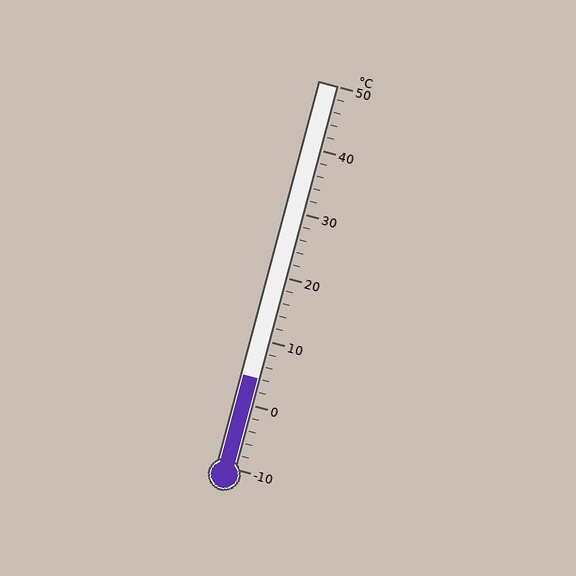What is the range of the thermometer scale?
The thermometer scale ranges from -10°C to 50°C.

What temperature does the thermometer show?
The thermometer shows approximately 4°C.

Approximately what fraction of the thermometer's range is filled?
The thermometer is filled to approximately 25% of its range.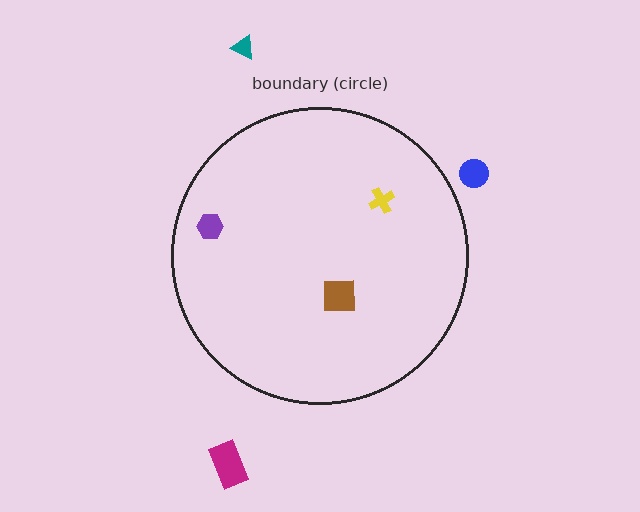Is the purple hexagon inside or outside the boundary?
Inside.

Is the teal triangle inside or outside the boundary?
Outside.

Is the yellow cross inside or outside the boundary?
Inside.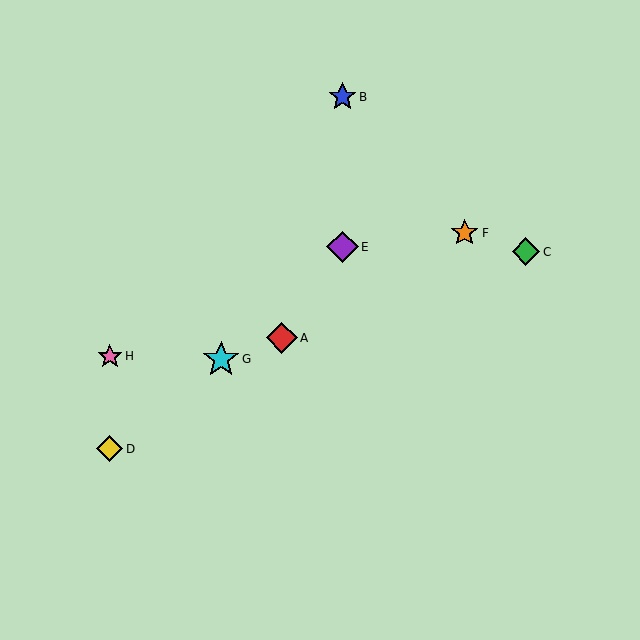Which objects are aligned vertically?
Objects B, E are aligned vertically.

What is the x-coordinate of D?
Object D is at x≈110.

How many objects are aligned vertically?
2 objects (B, E) are aligned vertically.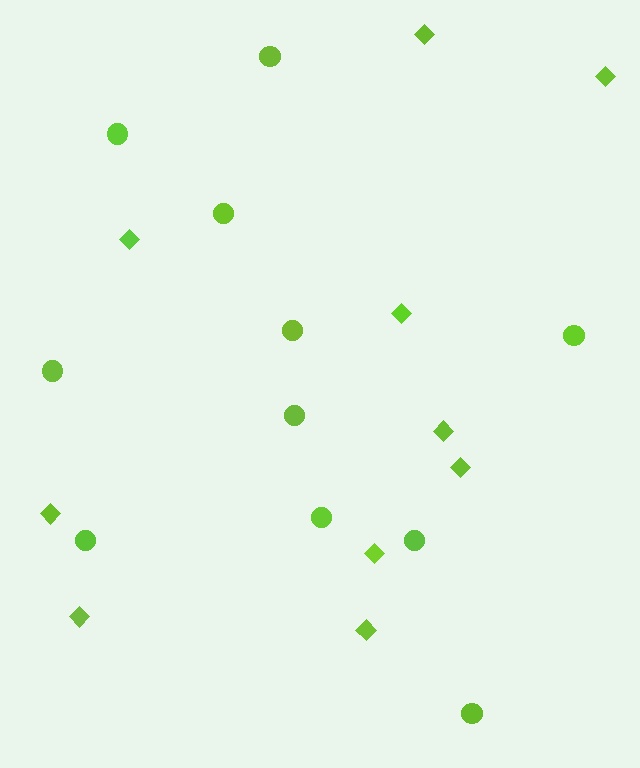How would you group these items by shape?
There are 2 groups: one group of diamonds (10) and one group of circles (11).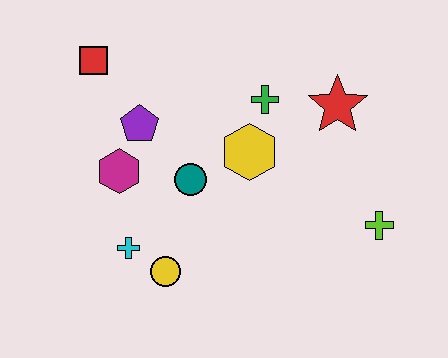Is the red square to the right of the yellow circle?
No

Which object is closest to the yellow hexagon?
The green cross is closest to the yellow hexagon.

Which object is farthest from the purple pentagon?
The lime cross is farthest from the purple pentagon.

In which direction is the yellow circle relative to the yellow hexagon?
The yellow circle is below the yellow hexagon.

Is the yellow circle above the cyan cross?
No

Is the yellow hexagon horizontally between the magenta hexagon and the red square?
No